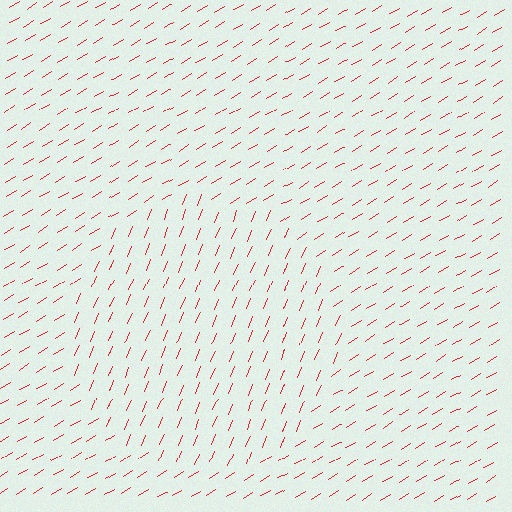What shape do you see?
I see a circle.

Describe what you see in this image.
The image is filled with small red line segments. A circle region in the image has lines oriented differently from the surrounding lines, creating a visible texture boundary.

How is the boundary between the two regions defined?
The boundary is defined purely by a change in line orientation (approximately 37 degrees difference). All lines are the same color and thickness.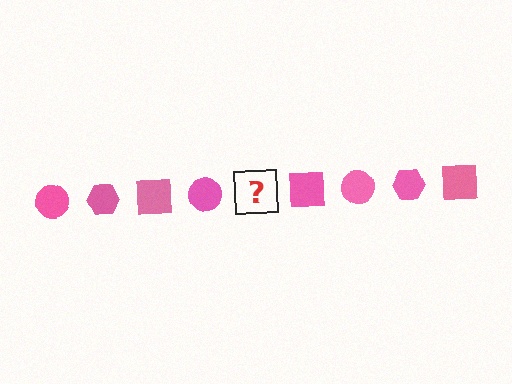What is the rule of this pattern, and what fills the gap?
The rule is that the pattern cycles through circle, hexagon, square shapes in pink. The gap should be filled with a pink hexagon.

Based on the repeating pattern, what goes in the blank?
The blank should be a pink hexagon.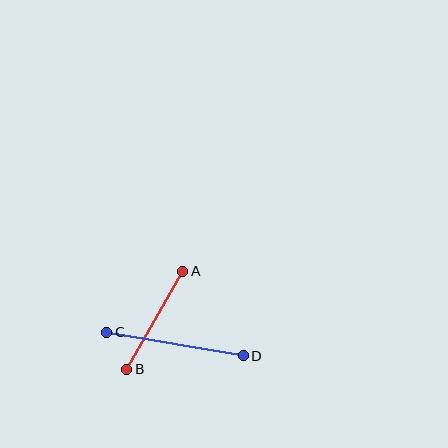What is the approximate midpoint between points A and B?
The midpoint is at approximately (155, 320) pixels.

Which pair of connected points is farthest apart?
Points C and D are farthest apart.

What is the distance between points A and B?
The distance is approximately 113 pixels.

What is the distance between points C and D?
The distance is approximately 138 pixels.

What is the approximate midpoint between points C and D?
The midpoint is at approximately (175, 344) pixels.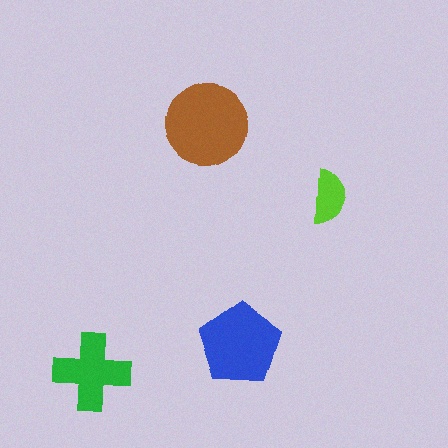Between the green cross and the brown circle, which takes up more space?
The brown circle.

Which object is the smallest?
The lime semicircle.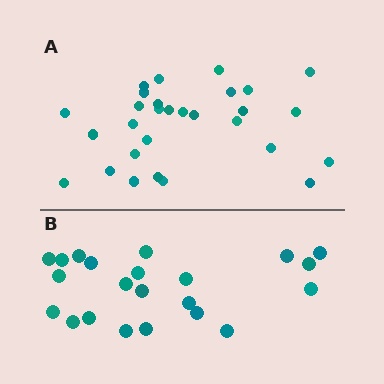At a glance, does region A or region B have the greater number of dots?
Region A (the top region) has more dots.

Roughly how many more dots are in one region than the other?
Region A has roughly 8 or so more dots than region B.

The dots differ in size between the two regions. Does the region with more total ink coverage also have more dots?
No. Region B has more total ink coverage because its dots are larger, but region A actually contains more individual dots. Total area can be misleading — the number of items is what matters here.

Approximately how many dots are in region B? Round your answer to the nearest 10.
About 20 dots. (The exact count is 22, which rounds to 20.)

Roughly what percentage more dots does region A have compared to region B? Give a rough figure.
About 30% more.